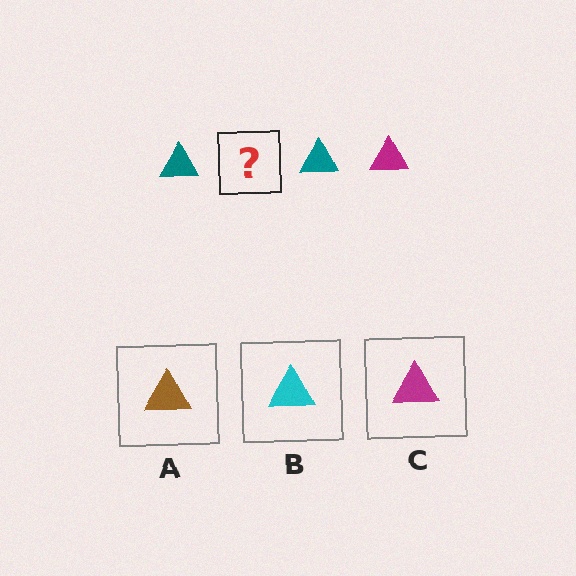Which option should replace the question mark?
Option C.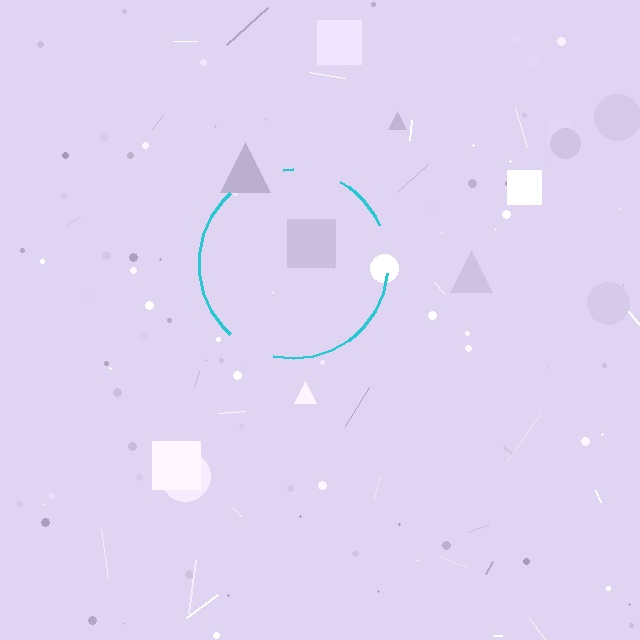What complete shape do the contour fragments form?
The contour fragments form a circle.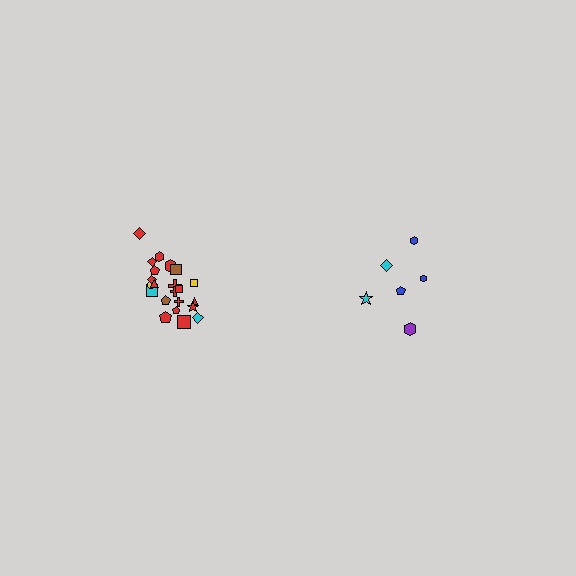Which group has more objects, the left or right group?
The left group.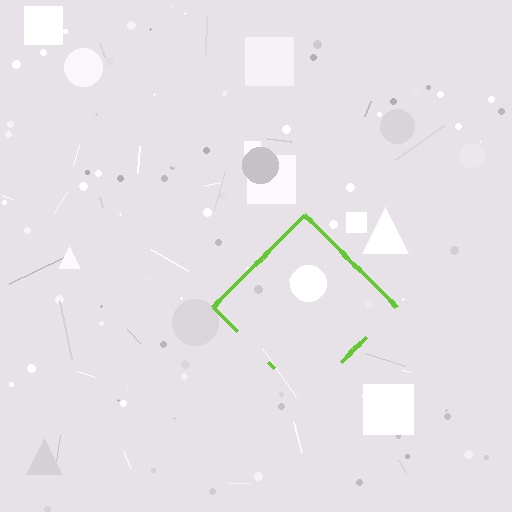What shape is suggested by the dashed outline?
The dashed outline suggests a diamond.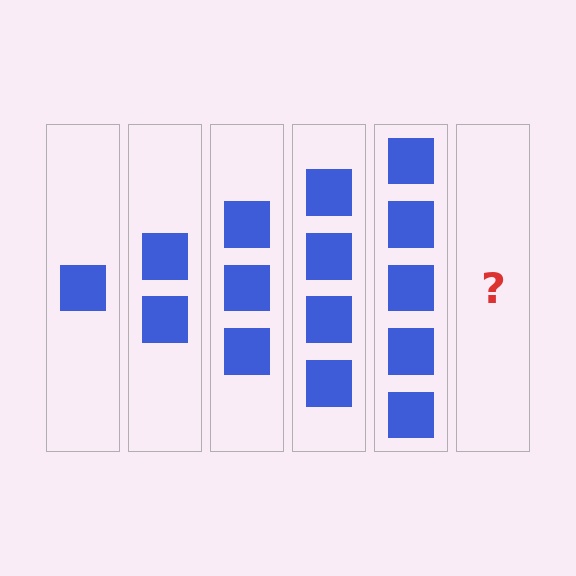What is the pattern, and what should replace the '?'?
The pattern is that each step adds one more square. The '?' should be 6 squares.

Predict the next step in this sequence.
The next step is 6 squares.